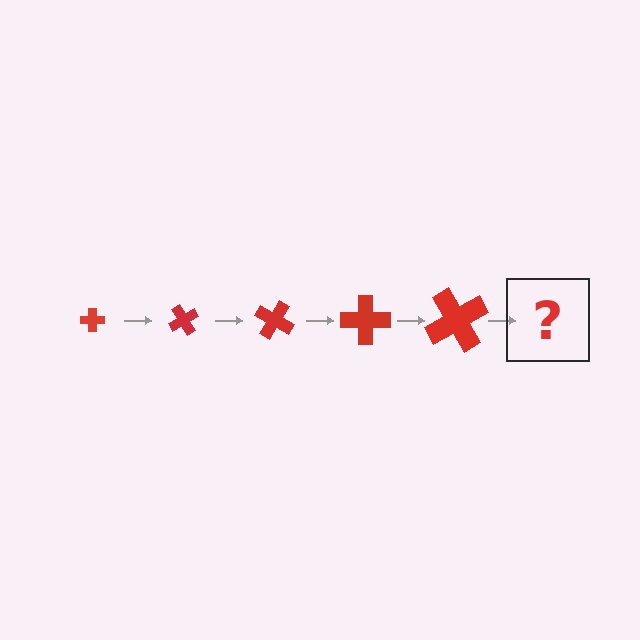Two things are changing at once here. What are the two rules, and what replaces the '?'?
The two rules are that the cross grows larger each step and it rotates 60 degrees each step. The '?' should be a cross, larger than the previous one and rotated 300 degrees from the start.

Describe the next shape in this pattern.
It should be a cross, larger than the previous one and rotated 300 degrees from the start.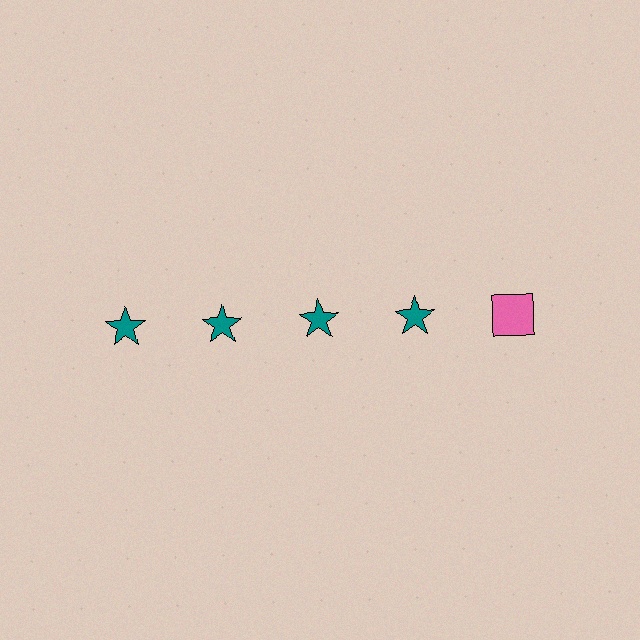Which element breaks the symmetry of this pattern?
The pink square in the top row, rightmost column breaks the symmetry. All other shapes are teal stars.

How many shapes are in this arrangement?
There are 5 shapes arranged in a grid pattern.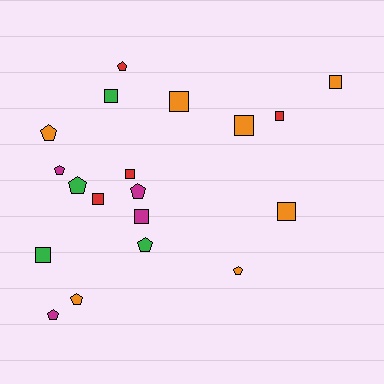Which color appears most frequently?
Orange, with 7 objects.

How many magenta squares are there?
There is 1 magenta square.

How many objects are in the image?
There are 19 objects.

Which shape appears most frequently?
Square, with 10 objects.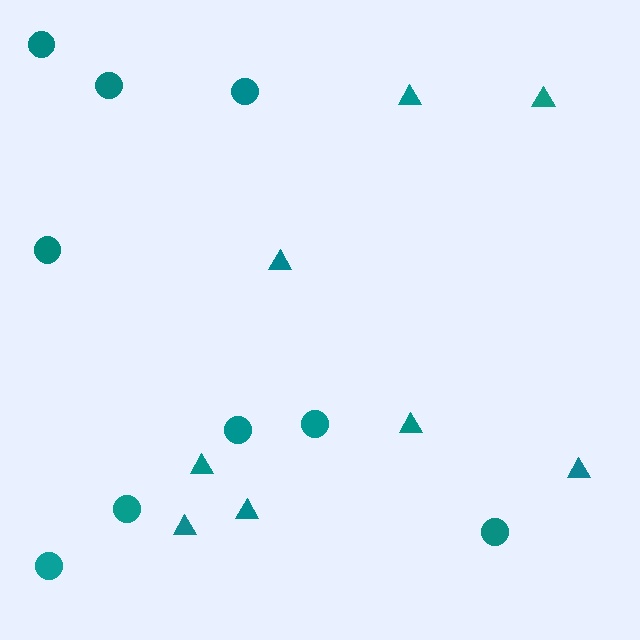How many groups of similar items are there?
There are 2 groups: one group of triangles (8) and one group of circles (9).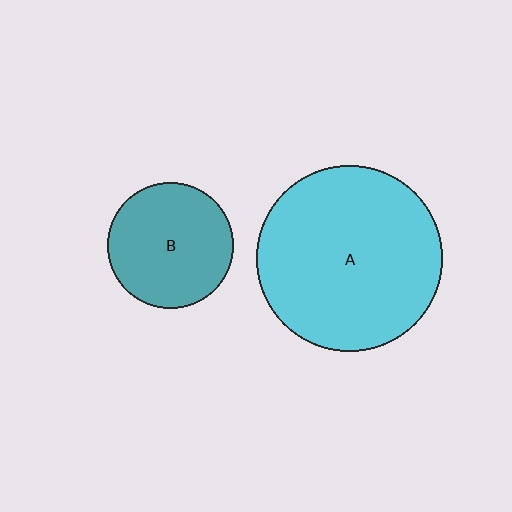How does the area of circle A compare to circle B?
Approximately 2.2 times.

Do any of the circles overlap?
No, none of the circles overlap.